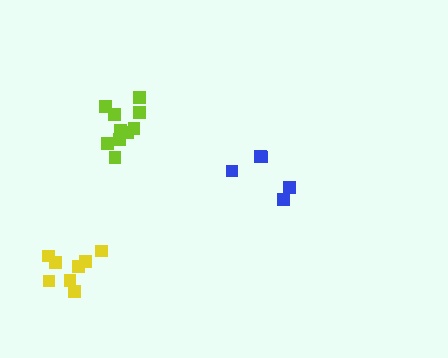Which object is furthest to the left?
The yellow cluster is leftmost.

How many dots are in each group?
Group 1: 10 dots, Group 2: 8 dots, Group 3: 5 dots (23 total).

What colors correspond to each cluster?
The clusters are colored: lime, yellow, blue.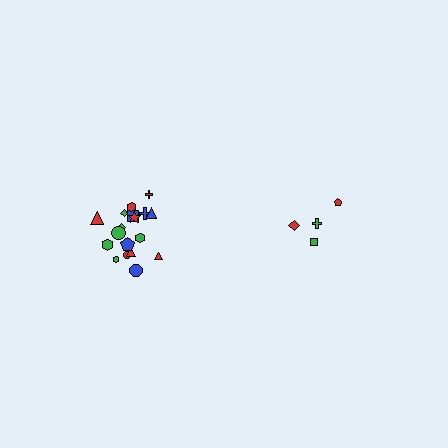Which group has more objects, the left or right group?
The left group.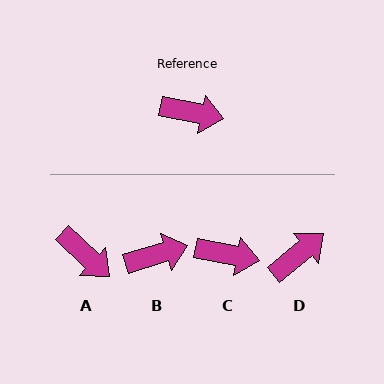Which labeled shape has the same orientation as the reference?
C.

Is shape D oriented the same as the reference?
No, it is off by about 51 degrees.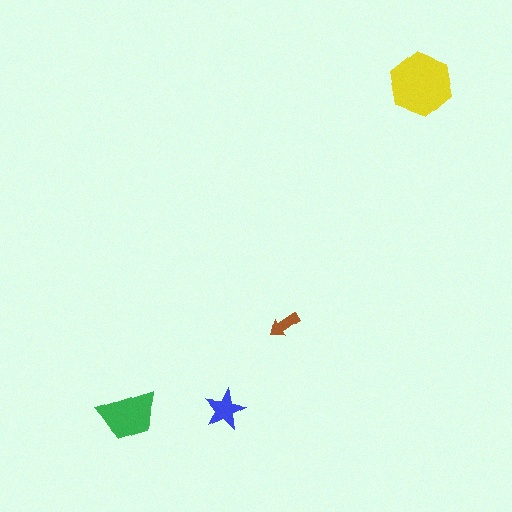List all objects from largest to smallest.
The yellow hexagon, the green trapezoid, the blue star, the brown arrow.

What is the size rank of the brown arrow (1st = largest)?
4th.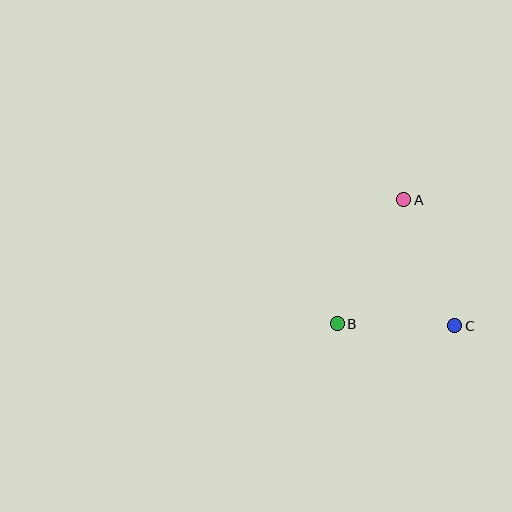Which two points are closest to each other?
Points B and C are closest to each other.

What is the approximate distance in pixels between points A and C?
The distance between A and C is approximately 136 pixels.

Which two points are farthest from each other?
Points A and B are farthest from each other.